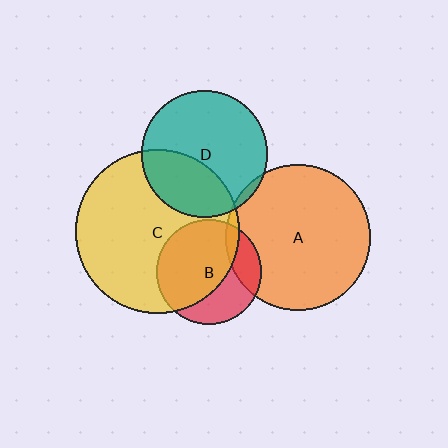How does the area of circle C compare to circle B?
Approximately 2.4 times.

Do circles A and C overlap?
Yes.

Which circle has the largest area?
Circle C (yellow).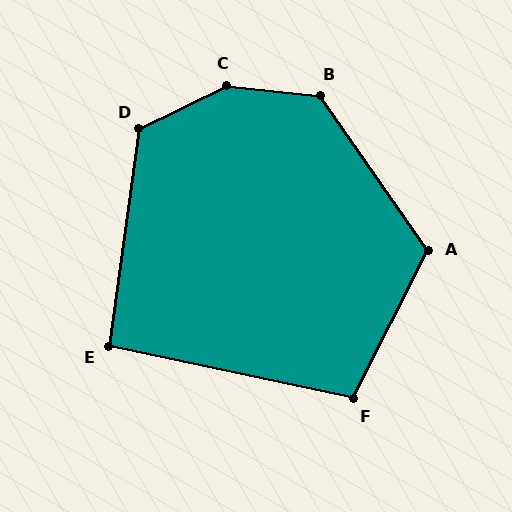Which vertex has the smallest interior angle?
E, at approximately 94 degrees.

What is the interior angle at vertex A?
Approximately 118 degrees (obtuse).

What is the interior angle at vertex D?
Approximately 124 degrees (obtuse).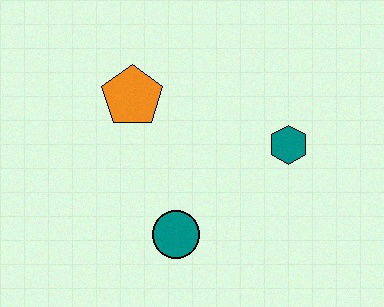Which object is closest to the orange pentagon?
The teal circle is closest to the orange pentagon.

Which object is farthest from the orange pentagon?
The teal hexagon is farthest from the orange pentagon.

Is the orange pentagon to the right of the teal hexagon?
No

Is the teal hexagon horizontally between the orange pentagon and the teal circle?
No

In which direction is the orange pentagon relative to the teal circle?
The orange pentagon is above the teal circle.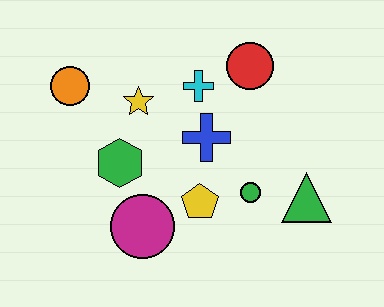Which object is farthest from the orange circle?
The green triangle is farthest from the orange circle.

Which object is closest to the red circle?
The cyan cross is closest to the red circle.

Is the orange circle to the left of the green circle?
Yes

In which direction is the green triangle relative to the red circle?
The green triangle is below the red circle.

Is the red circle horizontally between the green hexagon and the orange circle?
No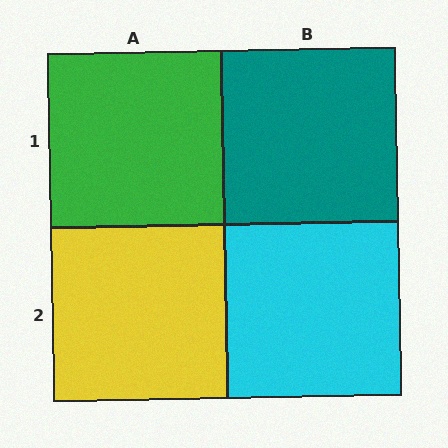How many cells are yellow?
1 cell is yellow.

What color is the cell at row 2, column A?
Yellow.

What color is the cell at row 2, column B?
Cyan.